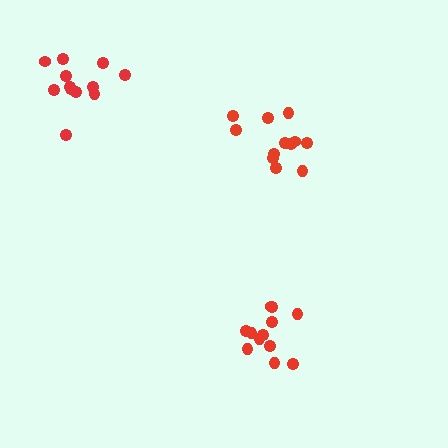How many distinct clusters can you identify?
There are 3 distinct clusters.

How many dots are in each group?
Group 1: 12 dots, Group 2: 12 dots, Group 3: 13 dots (37 total).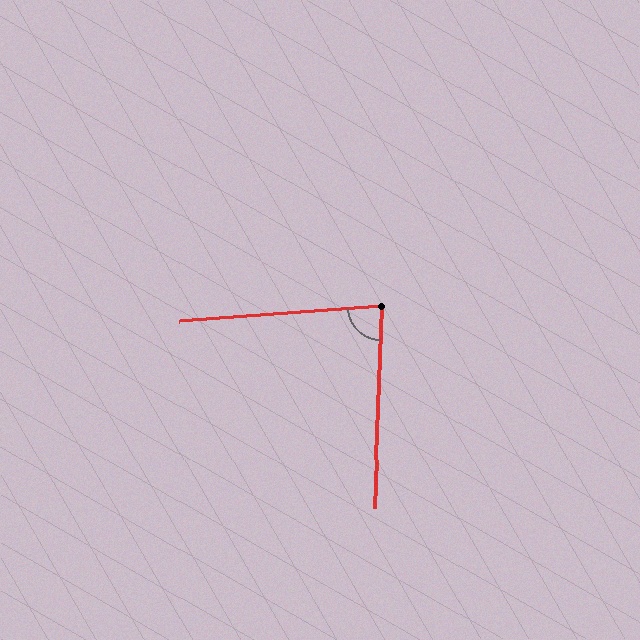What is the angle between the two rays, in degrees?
Approximately 84 degrees.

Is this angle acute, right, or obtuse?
It is acute.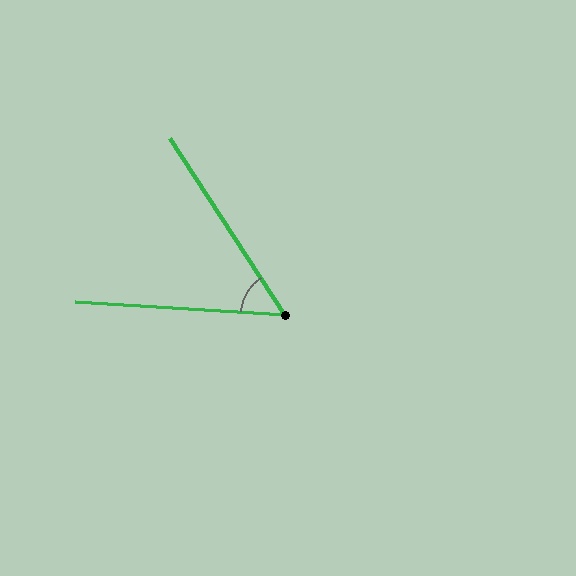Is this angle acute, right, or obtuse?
It is acute.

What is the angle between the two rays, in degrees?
Approximately 54 degrees.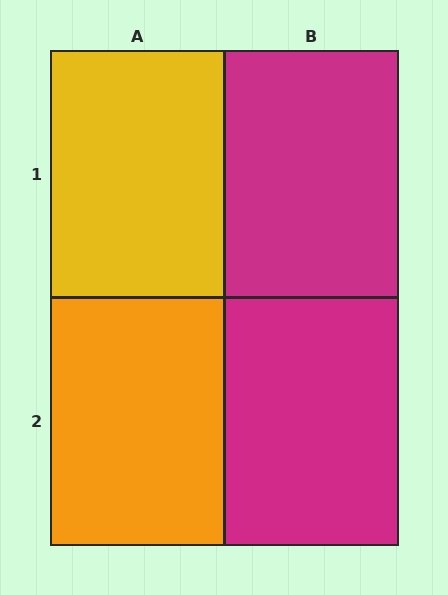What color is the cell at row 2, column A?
Orange.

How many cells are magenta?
2 cells are magenta.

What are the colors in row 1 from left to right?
Yellow, magenta.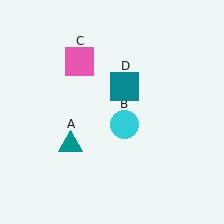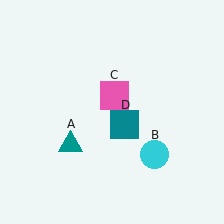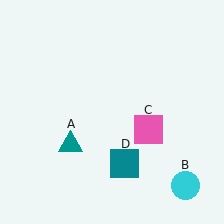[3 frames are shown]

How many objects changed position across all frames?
3 objects changed position: cyan circle (object B), pink square (object C), teal square (object D).